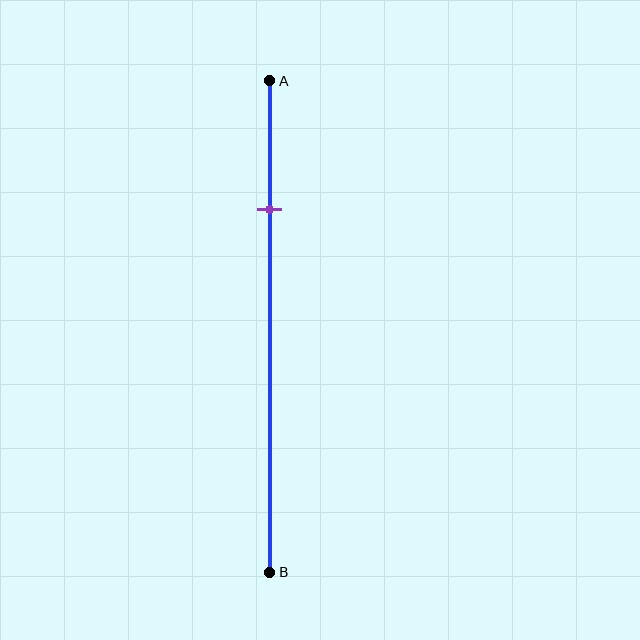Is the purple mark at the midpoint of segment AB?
No, the mark is at about 25% from A, not at the 50% midpoint.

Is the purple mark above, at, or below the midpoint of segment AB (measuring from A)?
The purple mark is above the midpoint of segment AB.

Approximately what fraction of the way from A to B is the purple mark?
The purple mark is approximately 25% of the way from A to B.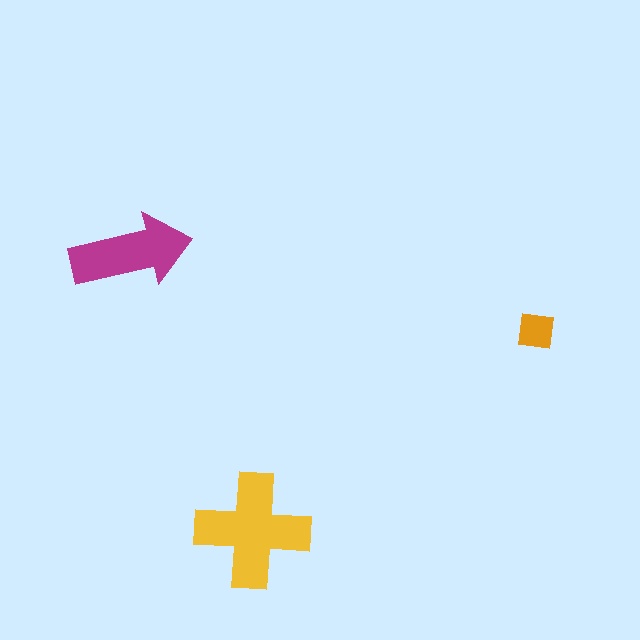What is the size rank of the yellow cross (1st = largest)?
1st.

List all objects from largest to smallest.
The yellow cross, the magenta arrow, the orange square.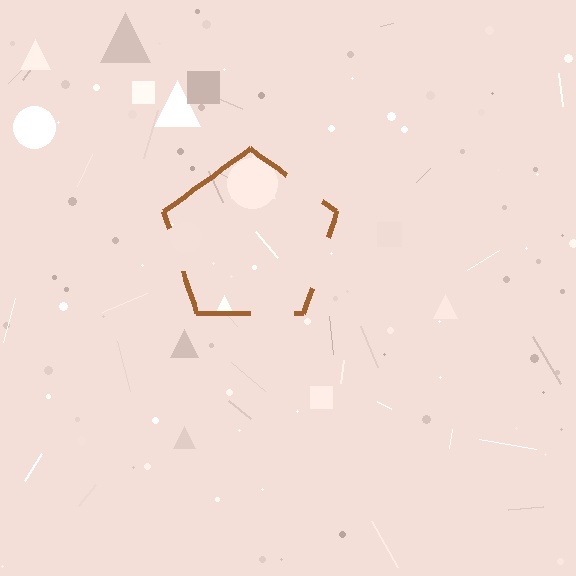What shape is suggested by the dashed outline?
The dashed outline suggests a pentagon.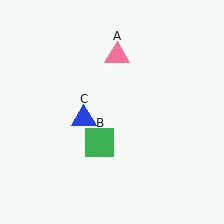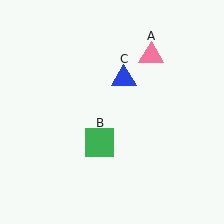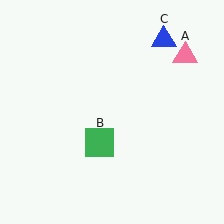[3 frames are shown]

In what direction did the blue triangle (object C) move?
The blue triangle (object C) moved up and to the right.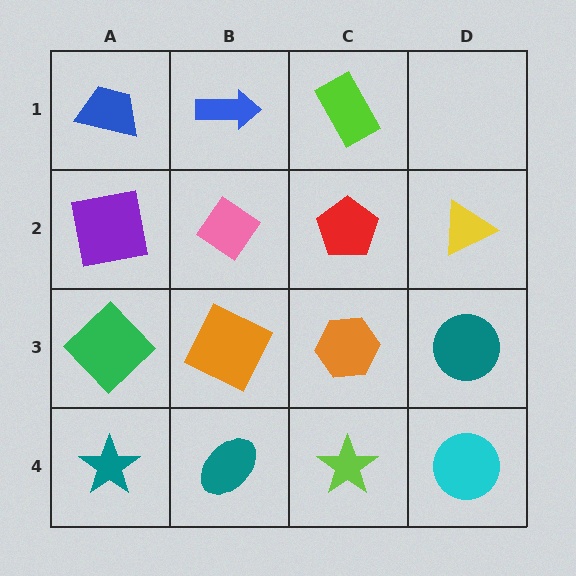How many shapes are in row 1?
3 shapes.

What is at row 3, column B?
An orange square.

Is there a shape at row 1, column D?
No, that cell is empty.